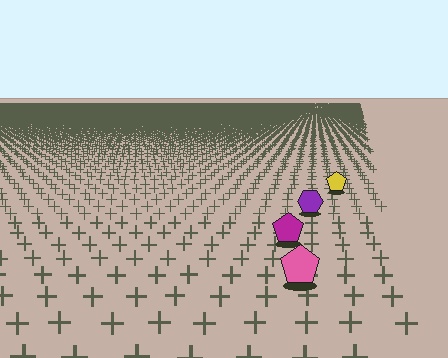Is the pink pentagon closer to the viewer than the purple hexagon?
Yes. The pink pentagon is closer — you can tell from the texture gradient: the ground texture is coarser near it.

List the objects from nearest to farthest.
From nearest to farthest: the pink pentagon, the magenta pentagon, the purple hexagon, the yellow pentagon.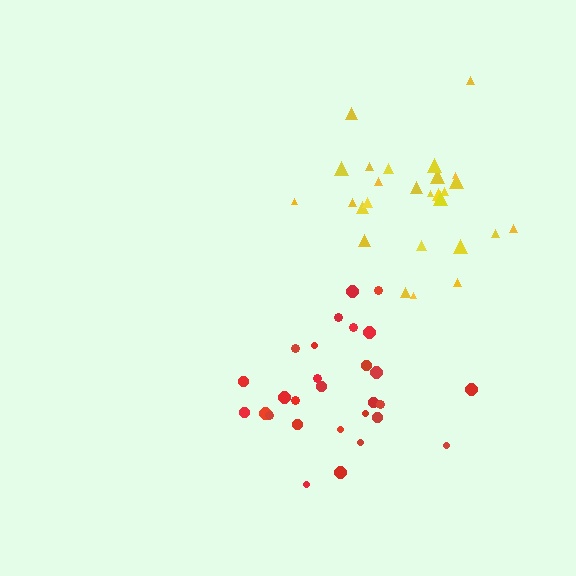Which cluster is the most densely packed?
Red.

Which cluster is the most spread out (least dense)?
Yellow.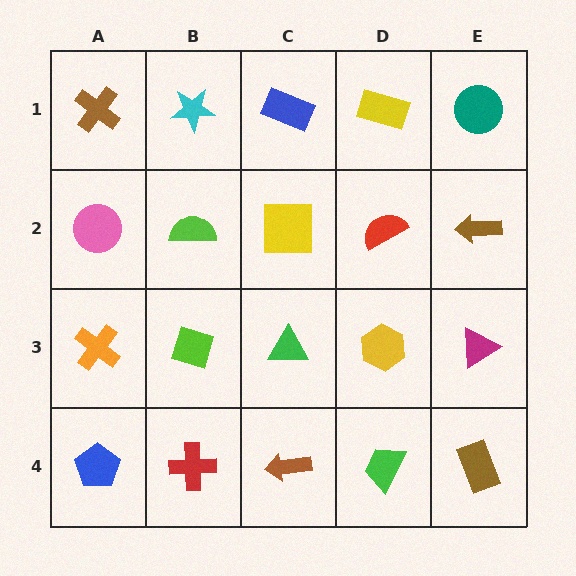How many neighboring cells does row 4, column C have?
3.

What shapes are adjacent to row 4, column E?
A magenta triangle (row 3, column E), a green trapezoid (row 4, column D).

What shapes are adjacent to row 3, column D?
A red semicircle (row 2, column D), a green trapezoid (row 4, column D), a green triangle (row 3, column C), a magenta triangle (row 3, column E).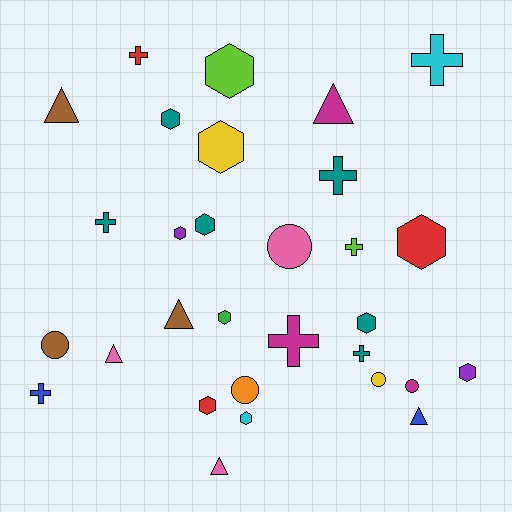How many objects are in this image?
There are 30 objects.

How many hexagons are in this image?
There are 11 hexagons.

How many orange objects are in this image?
There is 1 orange object.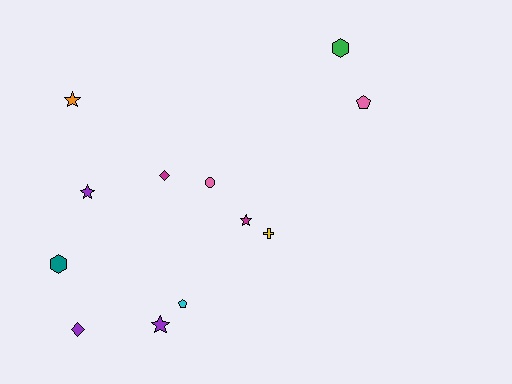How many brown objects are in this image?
There are no brown objects.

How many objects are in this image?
There are 12 objects.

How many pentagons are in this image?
There are 2 pentagons.